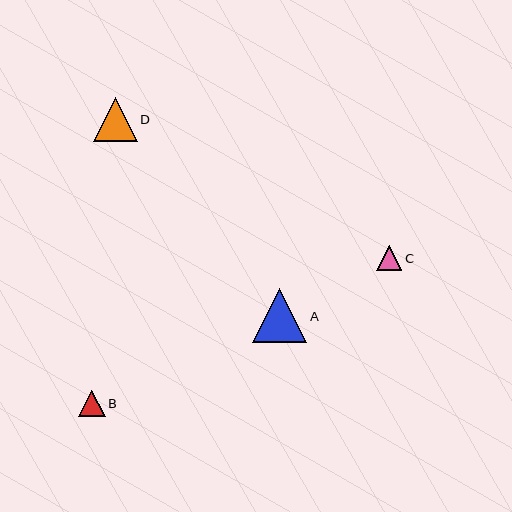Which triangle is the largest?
Triangle A is the largest with a size of approximately 54 pixels.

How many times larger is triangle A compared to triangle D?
Triangle A is approximately 1.2 times the size of triangle D.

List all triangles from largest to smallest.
From largest to smallest: A, D, B, C.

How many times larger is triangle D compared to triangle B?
Triangle D is approximately 1.7 times the size of triangle B.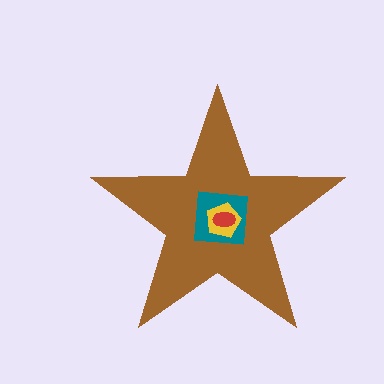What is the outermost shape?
The brown star.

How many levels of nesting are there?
4.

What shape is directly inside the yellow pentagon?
The red ellipse.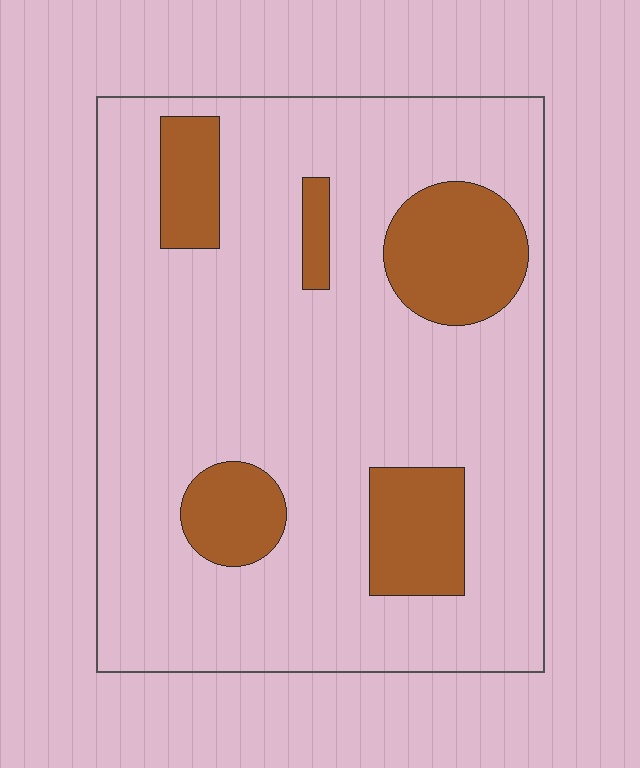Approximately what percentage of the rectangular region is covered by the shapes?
Approximately 20%.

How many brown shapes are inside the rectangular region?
5.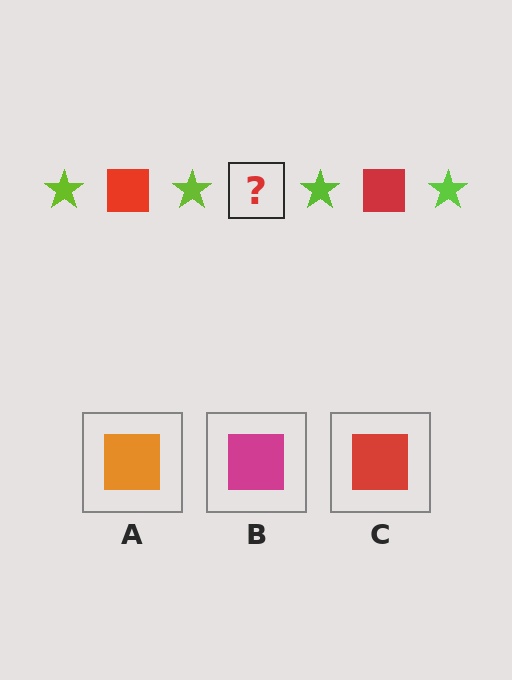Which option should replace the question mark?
Option C.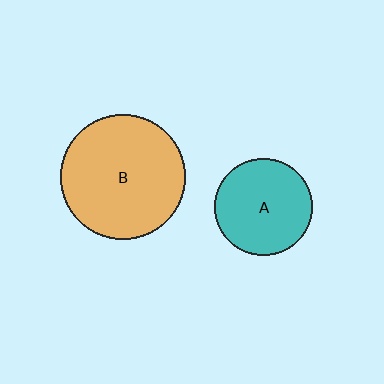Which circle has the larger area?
Circle B (orange).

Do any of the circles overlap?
No, none of the circles overlap.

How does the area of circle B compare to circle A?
Approximately 1.6 times.